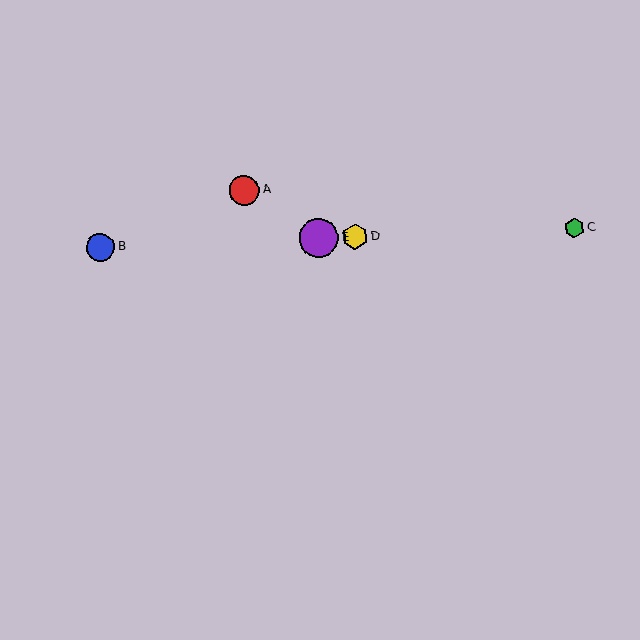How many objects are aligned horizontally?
4 objects (B, C, D, E) are aligned horizontally.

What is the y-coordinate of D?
Object D is at y≈237.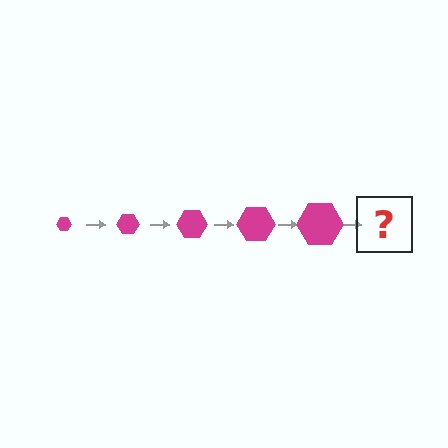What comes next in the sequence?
The next element should be a magenta hexagon, larger than the previous one.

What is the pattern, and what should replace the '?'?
The pattern is that the hexagon gets progressively larger each step. The '?' should be a magenta hexagon, larger than the previous one.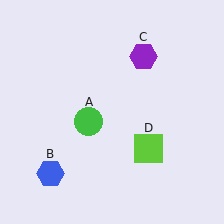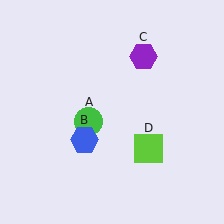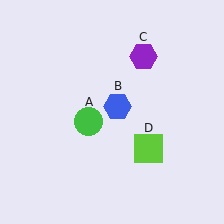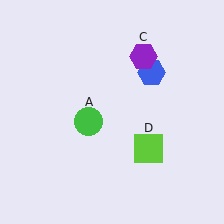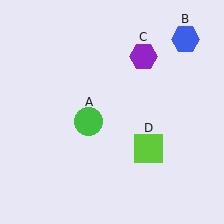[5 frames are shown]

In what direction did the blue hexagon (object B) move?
The blue hexagon (object B) moved up and to the right.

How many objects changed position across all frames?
1 object changed position: blue hexagon (object B).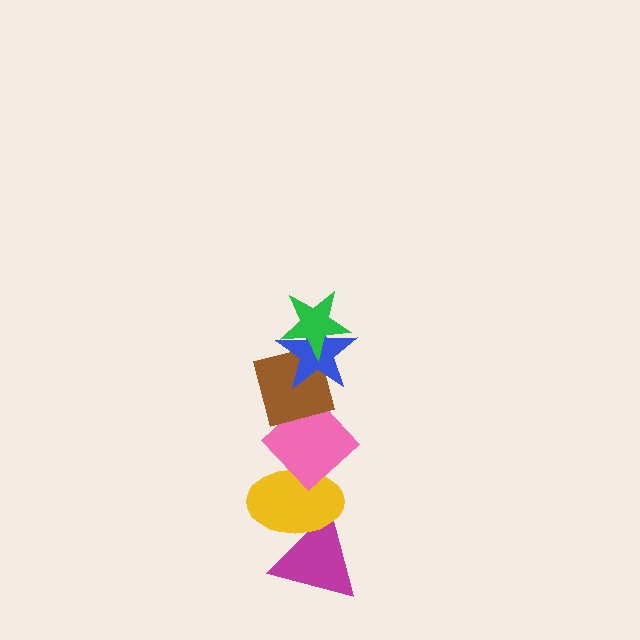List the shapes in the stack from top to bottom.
From top to bottom: the green star, the blue star, the brown square, the pink diamond, the yellow ellipse, the magenta triangle.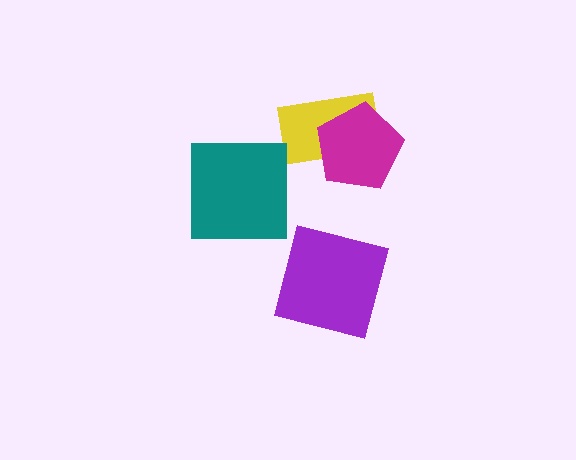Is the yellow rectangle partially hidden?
Yes, it is partially covered by another shape.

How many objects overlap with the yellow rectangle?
1 object overlaps with the yellow rectangle.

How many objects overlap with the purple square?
0 objects overlap with the purple square.